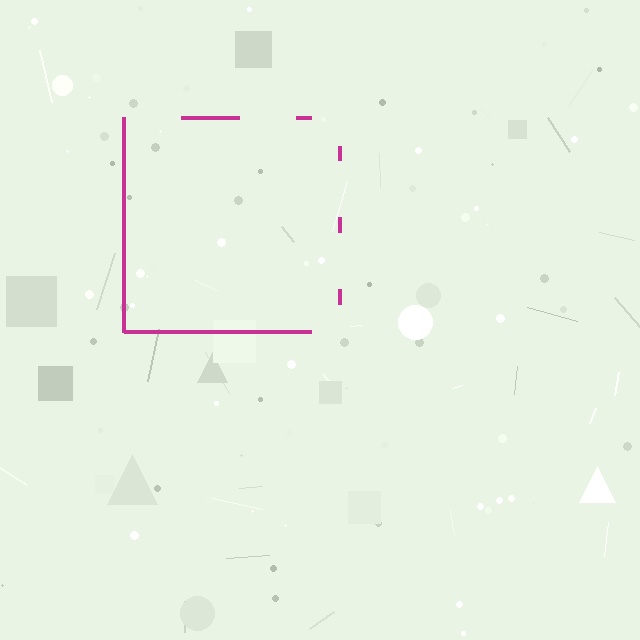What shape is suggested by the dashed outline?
The dashed outline suggests a square.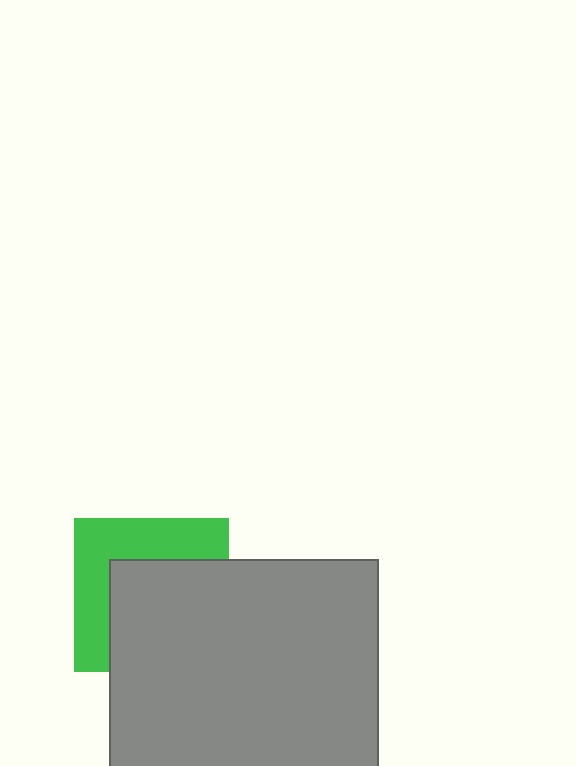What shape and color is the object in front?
The object in front is a gray square.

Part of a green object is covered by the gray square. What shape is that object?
It is a square.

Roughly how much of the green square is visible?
A small part of it is visible (roughly 44%).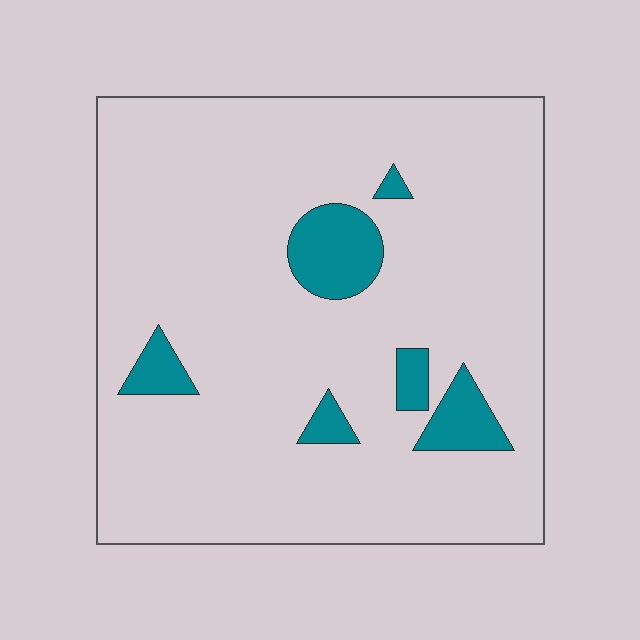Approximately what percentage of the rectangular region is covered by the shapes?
Approximately 10%.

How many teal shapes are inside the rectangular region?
6.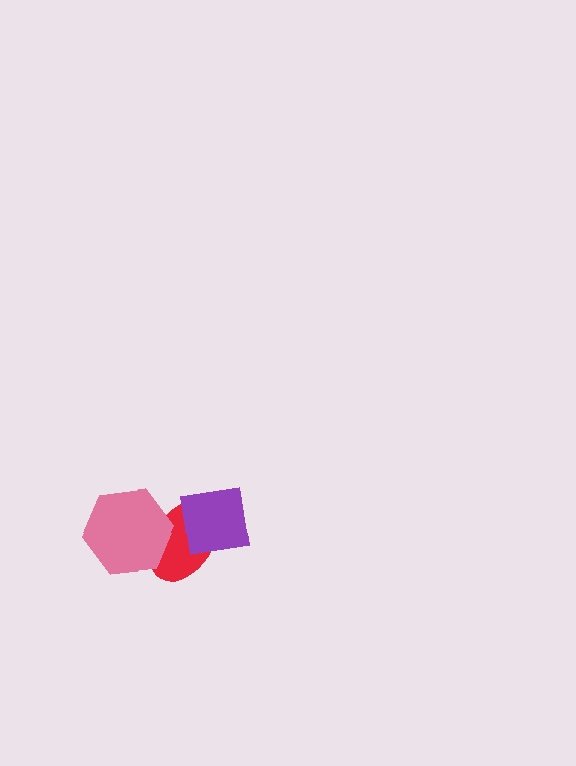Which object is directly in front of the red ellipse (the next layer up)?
The purple square is directly in front of the red ellipse.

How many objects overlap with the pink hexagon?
1 object overlaps with the pink hexagon.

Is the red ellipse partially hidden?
Yes, it is partially covered by another shape.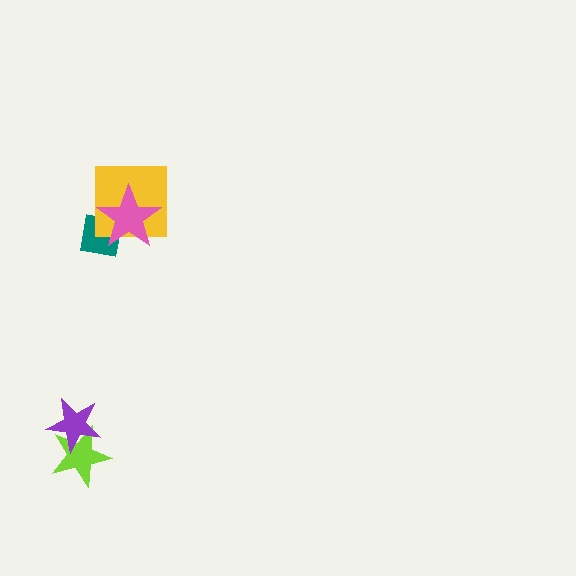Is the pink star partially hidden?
No, no other shape covers it.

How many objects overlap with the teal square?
2 objects overlap with the teal square.